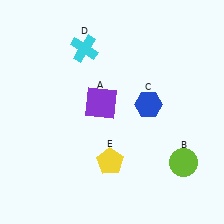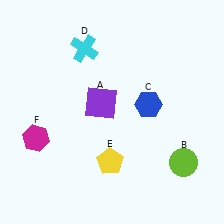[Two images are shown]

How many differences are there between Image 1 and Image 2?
There is 1 difference between the two images.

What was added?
A magenta hexagon (F) was added in Image 2.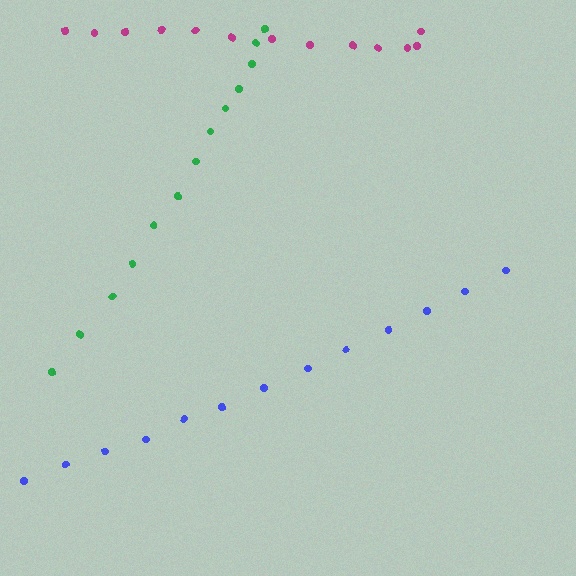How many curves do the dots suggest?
There are 3 distinct paths.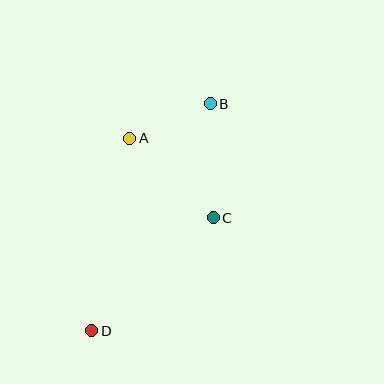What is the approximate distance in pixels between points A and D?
The distance between A and D is approximately 196 pixels.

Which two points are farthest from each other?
Points B and D are farthest from each other.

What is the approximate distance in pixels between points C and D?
The distance between C and D is approximately 166 pixels.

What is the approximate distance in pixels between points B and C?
The distance between B and C is approximately 114 pixels.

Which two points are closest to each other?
Points A and B are closest to each other.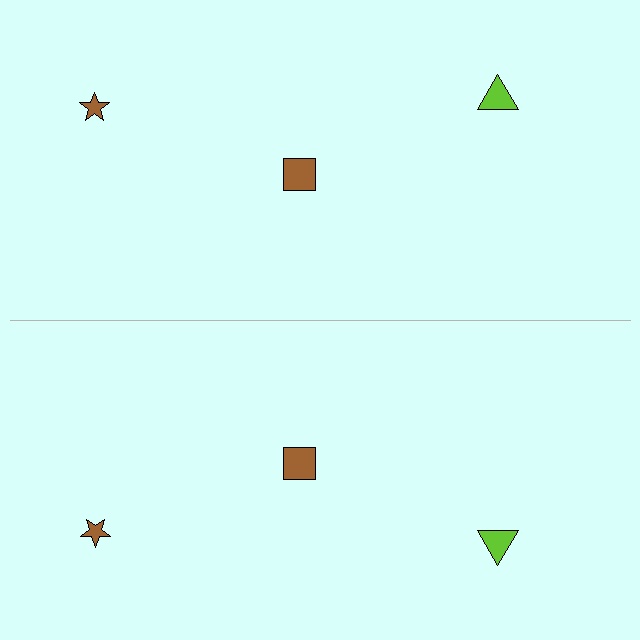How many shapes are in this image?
There are 6 shapes in this image.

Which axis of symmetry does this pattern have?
The pattern has a horizontal axis of symmetry running through the center of the image.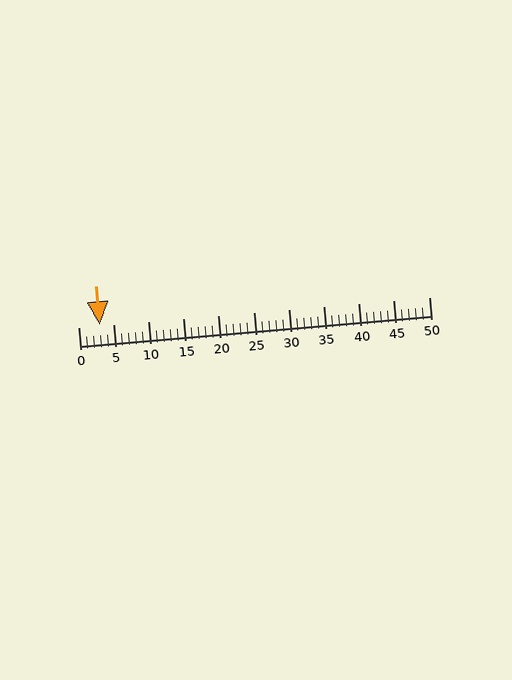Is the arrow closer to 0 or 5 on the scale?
The arrow is closer to 5.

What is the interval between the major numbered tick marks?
The major tick marks are spaced 5 units apart.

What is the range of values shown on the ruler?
The ruler shows values from 0 to 50.